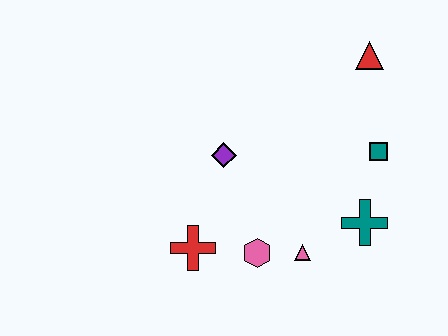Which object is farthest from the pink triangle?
The red triangle is farthest from the pink triangle.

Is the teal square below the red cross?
No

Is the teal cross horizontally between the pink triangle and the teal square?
Yes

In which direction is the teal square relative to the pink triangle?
The teal square is above the pink triangle.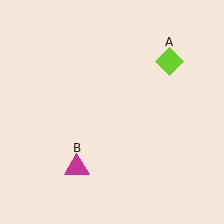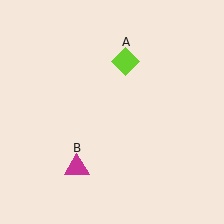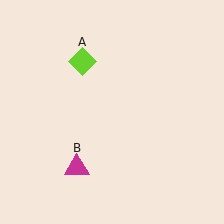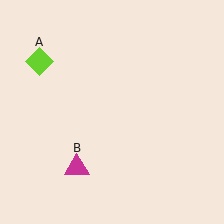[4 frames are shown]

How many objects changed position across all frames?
1 object changed position: lime diamond (object A).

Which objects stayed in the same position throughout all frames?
Magenta triangle (object B) remained stationary.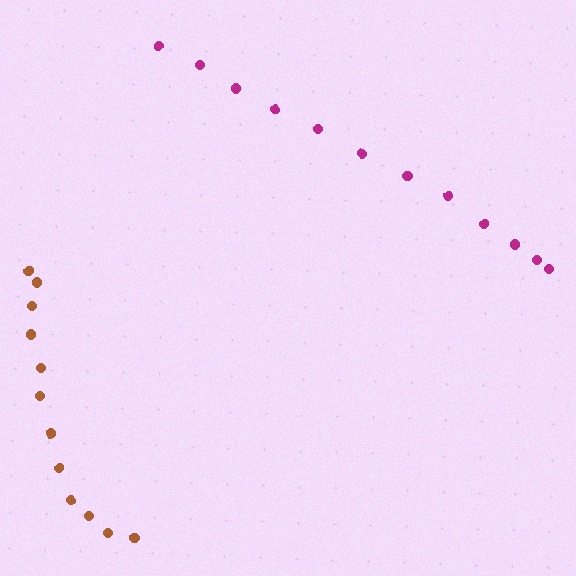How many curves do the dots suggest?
There are 2 distinct paths.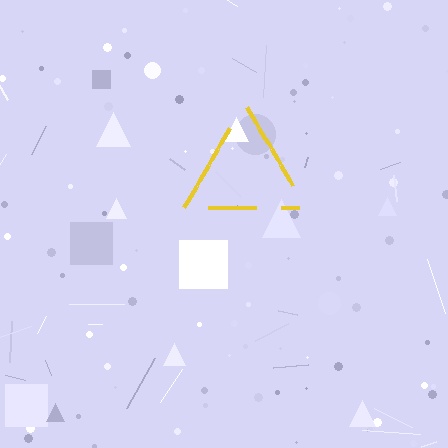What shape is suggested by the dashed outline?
The dashed outline suggests a triangle.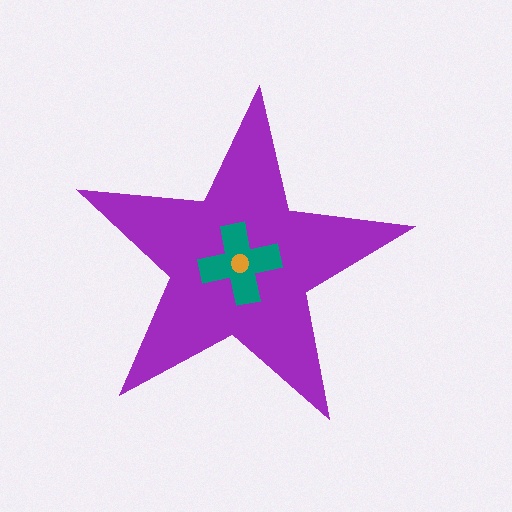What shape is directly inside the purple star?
The teal cross.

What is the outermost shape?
The purple star.